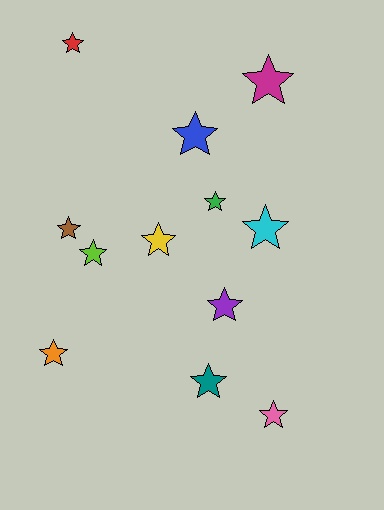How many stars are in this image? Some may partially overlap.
There are 12 stars.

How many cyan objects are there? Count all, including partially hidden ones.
There is 1 cyan object.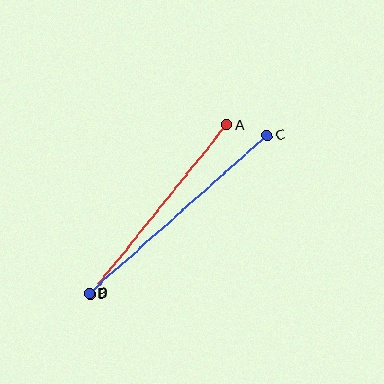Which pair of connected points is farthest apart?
Points C and D are farthest apart.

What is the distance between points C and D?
The distance is approximately 238 pixels.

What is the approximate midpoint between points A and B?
The midpoint is at approximately (158, 210) pixels.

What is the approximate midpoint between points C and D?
The midpoint is at approximately (178, 214) pixels.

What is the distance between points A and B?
The distance is approximately 218 pixels.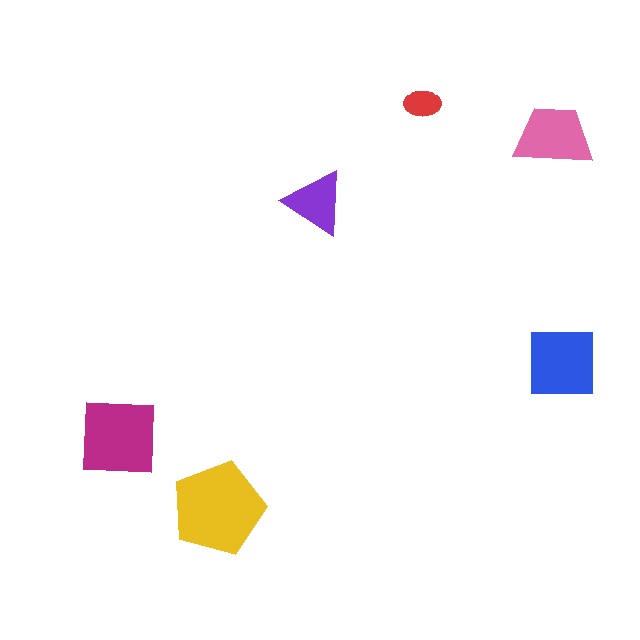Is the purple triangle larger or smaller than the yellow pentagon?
Smaller.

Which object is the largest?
The yellow pentagon.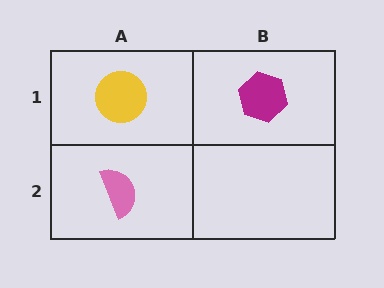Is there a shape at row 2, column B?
No, that cell is empty.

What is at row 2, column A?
A pink semicircle.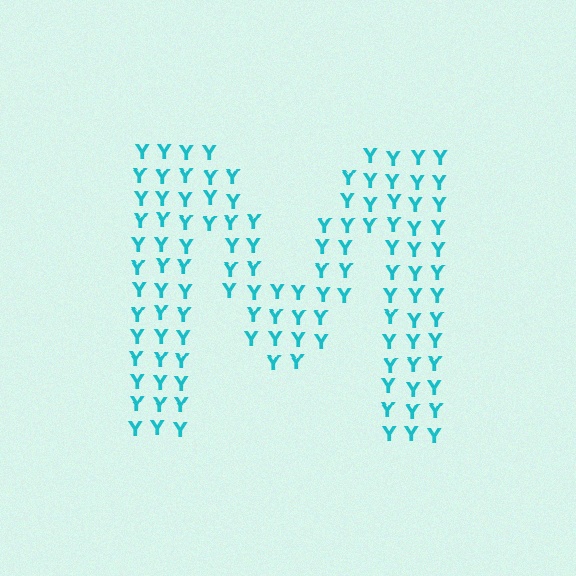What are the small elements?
The small elements are letter Y's.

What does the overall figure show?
The overall figure shows the letter M.